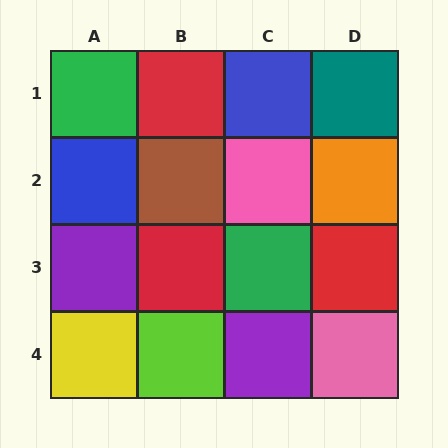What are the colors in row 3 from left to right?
Purple, red, green, red.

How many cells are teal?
1 cell is teal.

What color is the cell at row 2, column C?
Pink.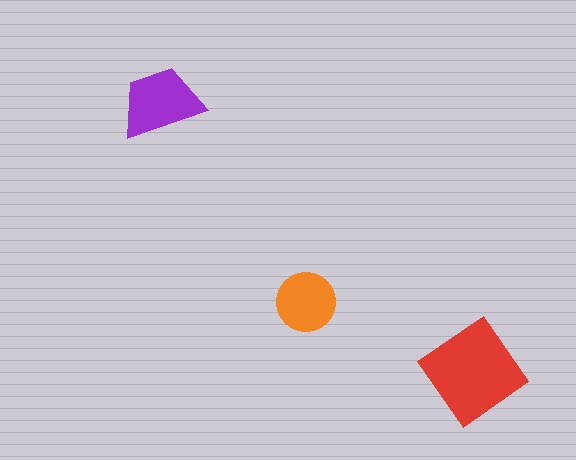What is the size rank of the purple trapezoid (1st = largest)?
2nd.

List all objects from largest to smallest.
The red diamond, the purple trapezoid, the orange circle.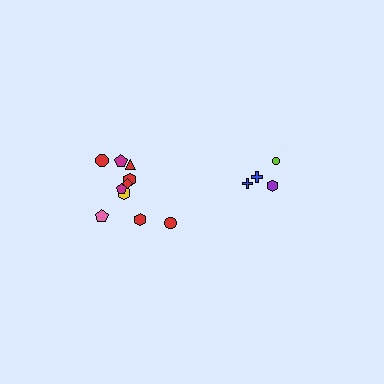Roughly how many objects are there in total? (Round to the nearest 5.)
Roughly 15 objects in total.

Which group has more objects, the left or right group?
The left group.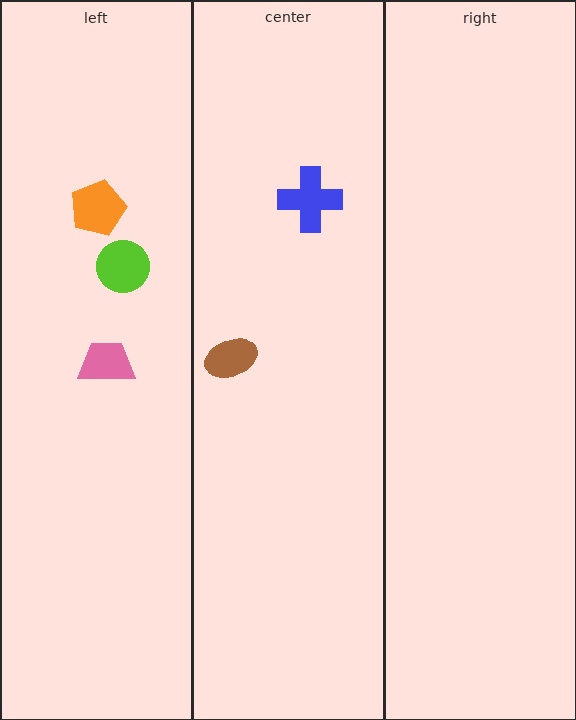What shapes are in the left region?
The lime circle, the orange pentagon, the pink trapezoid.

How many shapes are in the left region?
3.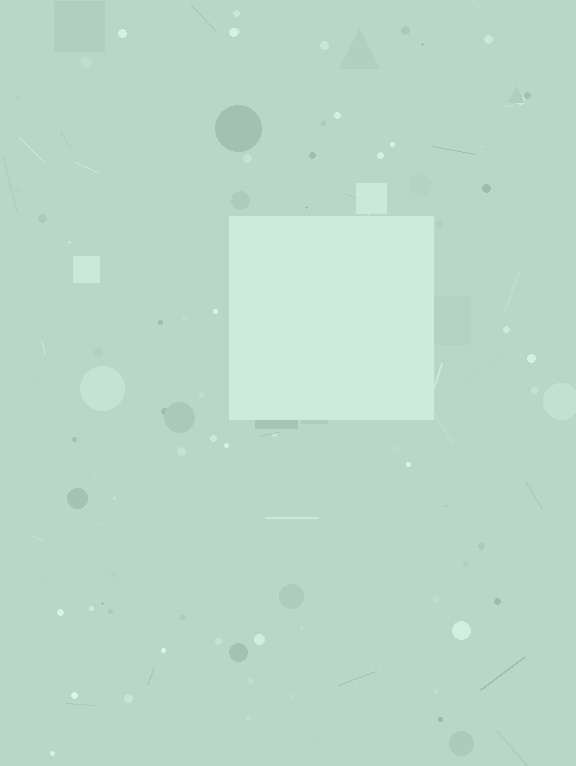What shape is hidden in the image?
A square is hidden in the image.